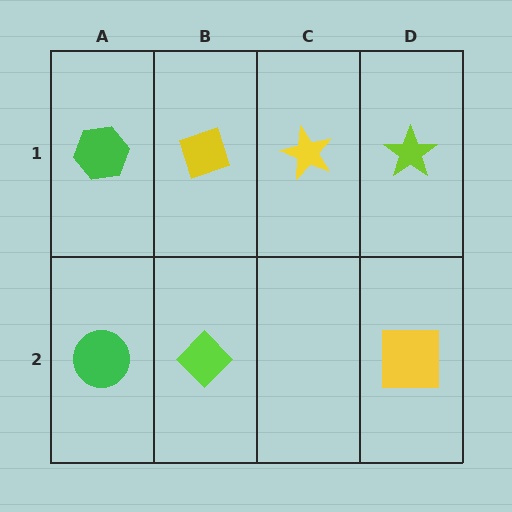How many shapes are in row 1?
4 shapes.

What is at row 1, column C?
A yellow star.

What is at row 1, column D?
A lime star.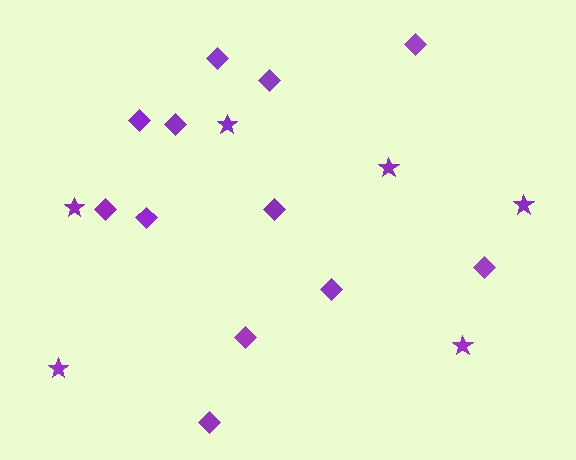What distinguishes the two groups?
There are 2 groups: one group of diamonds (12) and one group of stars (6).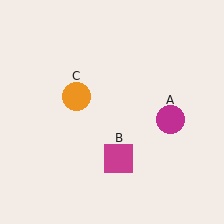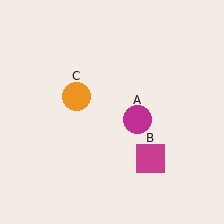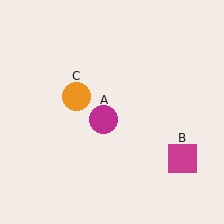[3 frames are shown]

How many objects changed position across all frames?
2 objects changed position: magenta circle (object A), magenta square (object B).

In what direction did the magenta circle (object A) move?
The magenta circle (object A) moved left.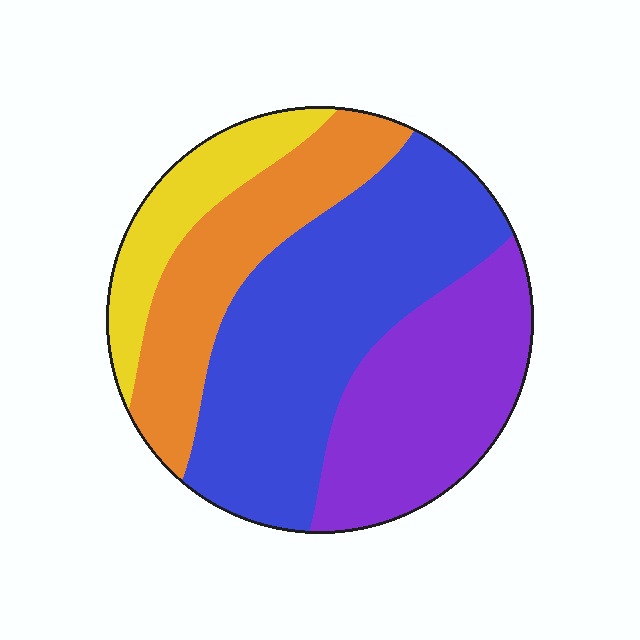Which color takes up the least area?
Yellow, at roughly 10%.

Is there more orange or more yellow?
Orange.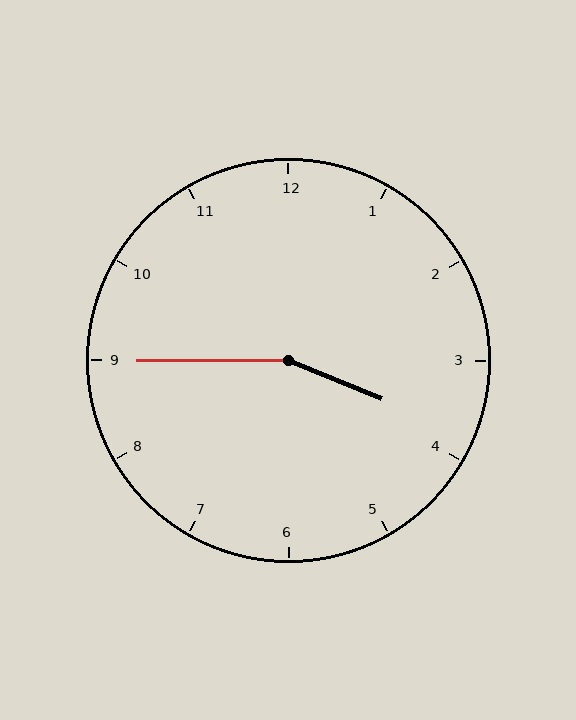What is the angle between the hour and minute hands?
Approximately 158 degrees.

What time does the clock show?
3:45.